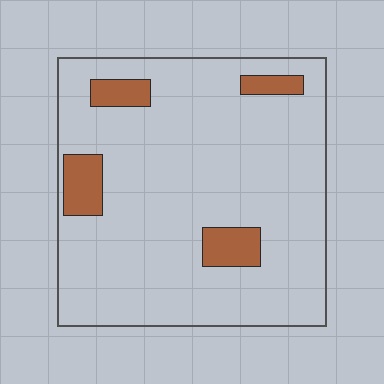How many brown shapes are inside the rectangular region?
4.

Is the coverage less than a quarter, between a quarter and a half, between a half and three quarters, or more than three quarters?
Less than a quarter.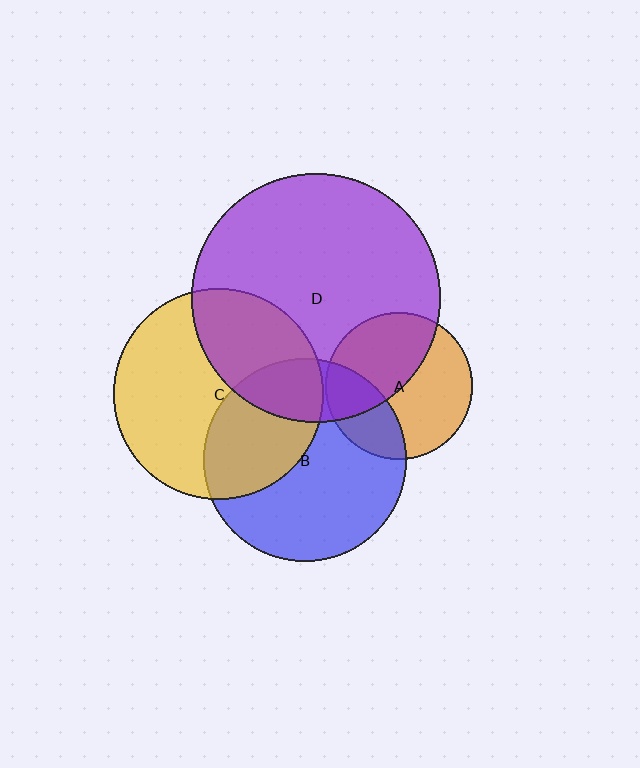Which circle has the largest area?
Circle D (purple).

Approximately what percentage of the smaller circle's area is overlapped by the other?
Approximately 35%.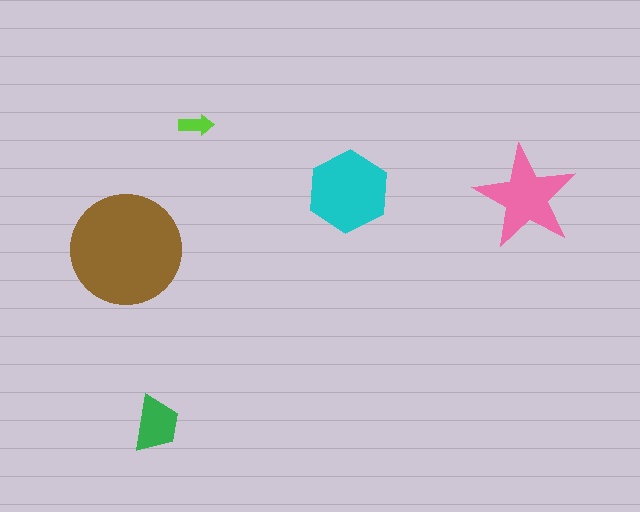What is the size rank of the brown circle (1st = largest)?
1st.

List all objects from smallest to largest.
The lime arrow, the green trapezoid, the pink star, the cyan hexagon, the brown circle.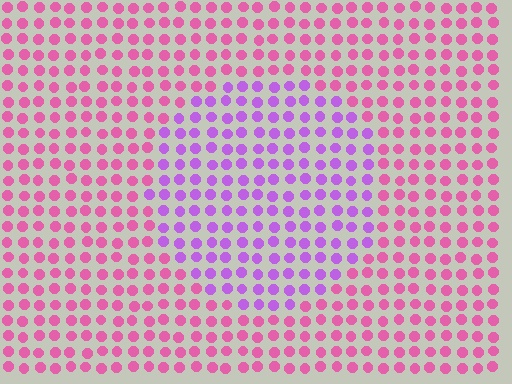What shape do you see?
I see a circle.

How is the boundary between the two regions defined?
The boundary is defined purely by a slight shift in hue (about 43 degrees). Spacing, size, and orientation are identical on both sides.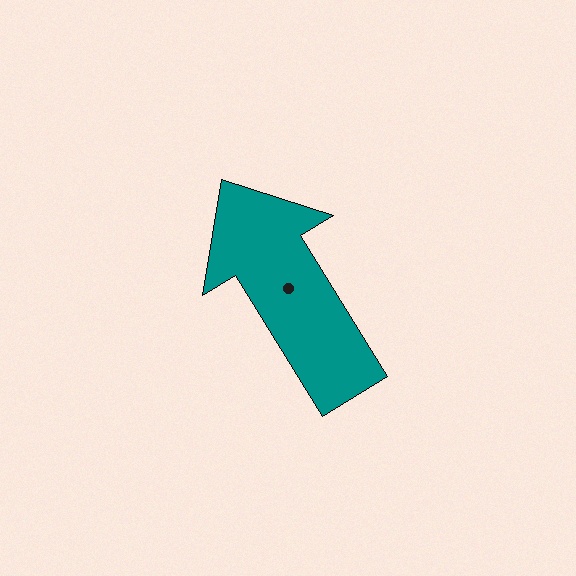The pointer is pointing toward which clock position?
Roughly 11 o'clock.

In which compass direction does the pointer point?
Northwest.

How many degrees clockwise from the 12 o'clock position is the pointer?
Approximately 328 degrees.